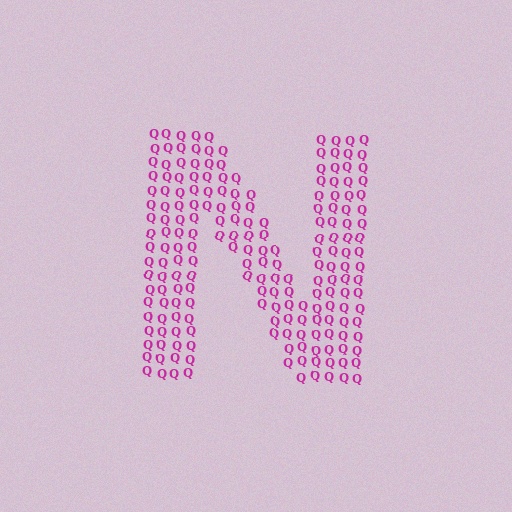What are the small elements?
The small elements are letter Q's.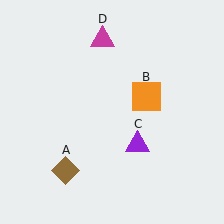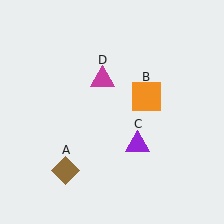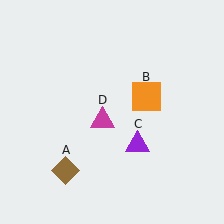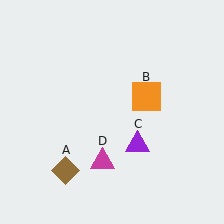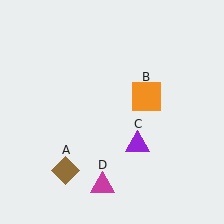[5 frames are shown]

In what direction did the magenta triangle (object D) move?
The magenta triangle (object D) moved down.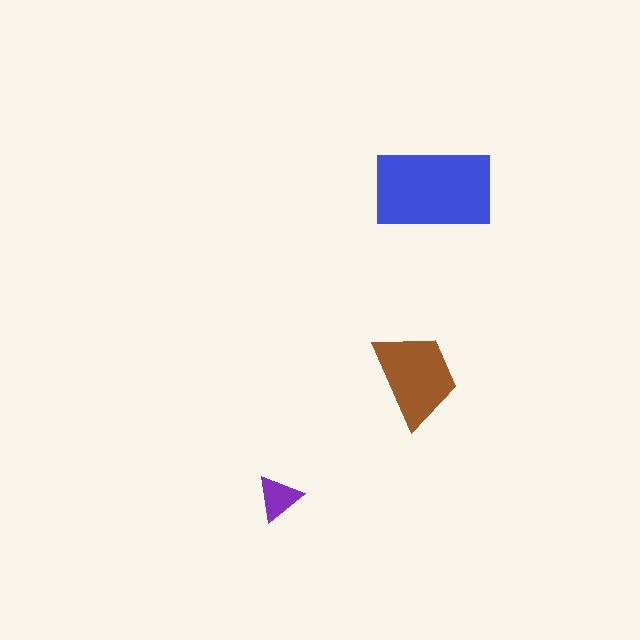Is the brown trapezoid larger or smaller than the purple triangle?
Larger.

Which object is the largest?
The blue rectangle.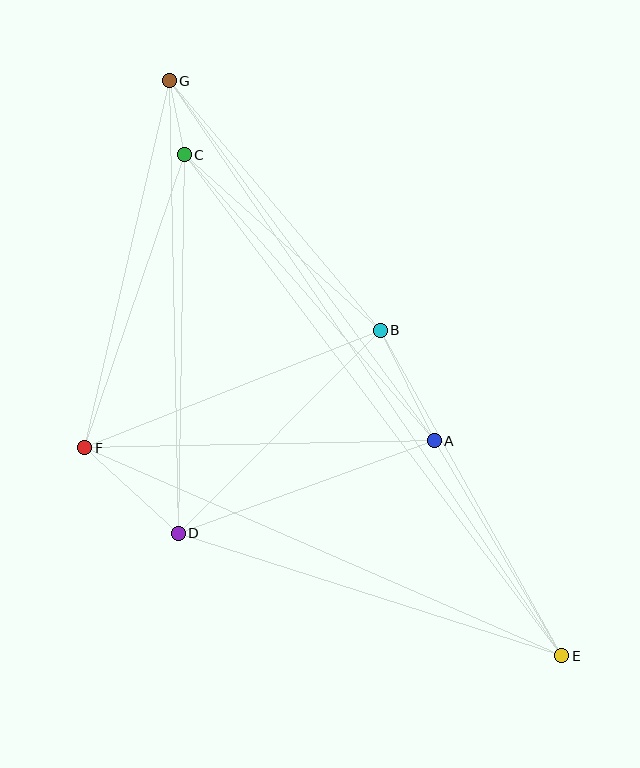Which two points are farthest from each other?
Points E and G are farthest from each other.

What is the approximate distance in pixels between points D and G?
The distance between D and G is approximately 453 pixels.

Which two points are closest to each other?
Points C and G are closest to each other.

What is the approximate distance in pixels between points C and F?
The distance between C and F is approximately 309 pixels.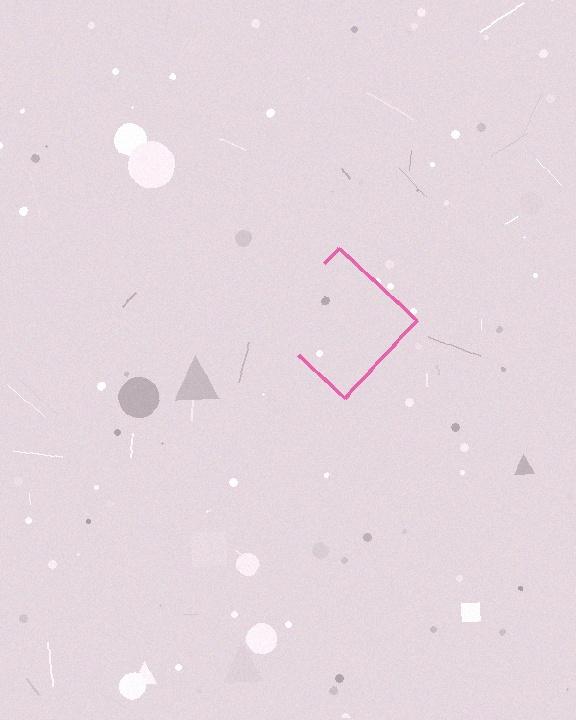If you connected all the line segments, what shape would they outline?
They would outline a diamond.